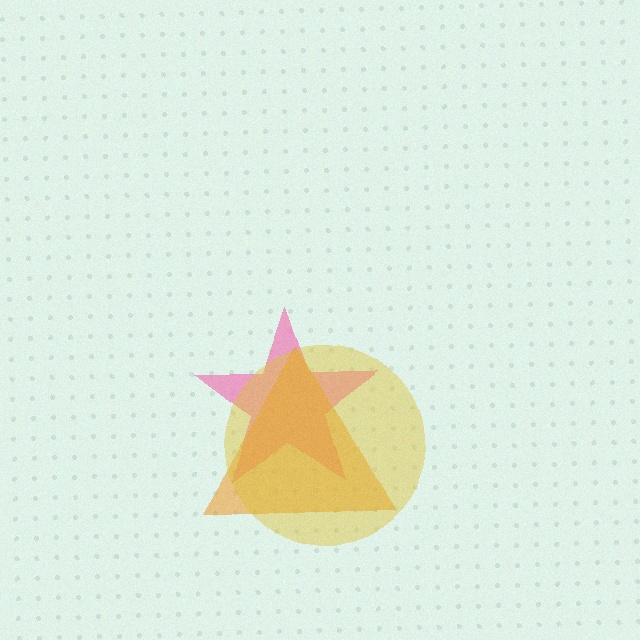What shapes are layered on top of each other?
The layered shapes are: a pink star, an orange triangle, a yellow circle.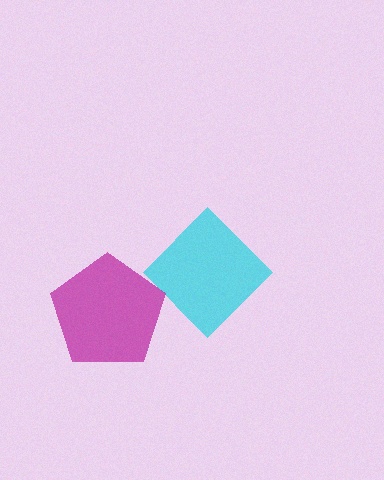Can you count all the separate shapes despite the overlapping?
Yes, there are 2 separate shapes.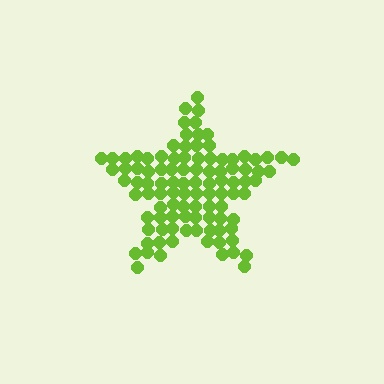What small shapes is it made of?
It is made of small circles.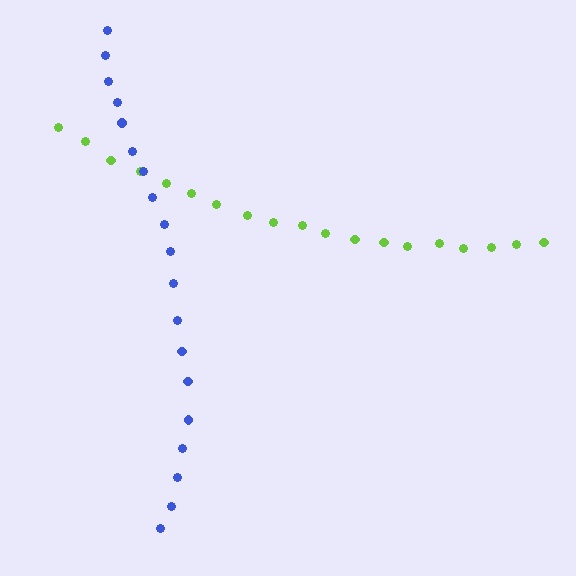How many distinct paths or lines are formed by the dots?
There are 2 distinct paths.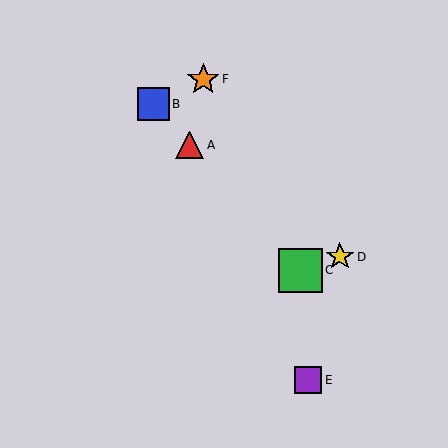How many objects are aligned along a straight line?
3 objects (A, B, C) are aligned along a straight line.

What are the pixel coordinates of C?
Object C is at (300, 270).